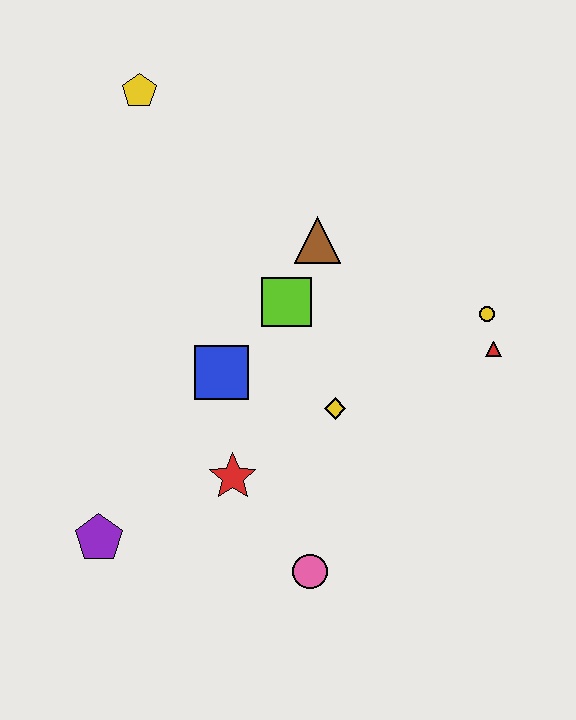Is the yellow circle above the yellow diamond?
Yes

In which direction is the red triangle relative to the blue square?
The red triangle is to the right of the blue square.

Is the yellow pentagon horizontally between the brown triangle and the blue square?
No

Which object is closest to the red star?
The blue square is closest to the red star.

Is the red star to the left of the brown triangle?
Yes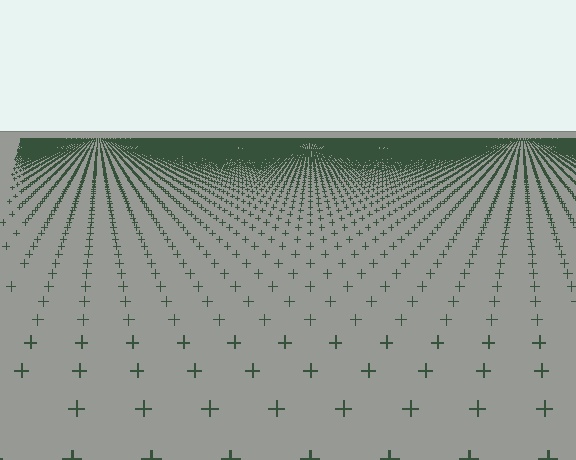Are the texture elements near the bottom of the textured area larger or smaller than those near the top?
Larger. Near the bottom, elements are closer to the viewer and appear at a bigger on-screen size.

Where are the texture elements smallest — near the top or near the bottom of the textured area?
Near the top.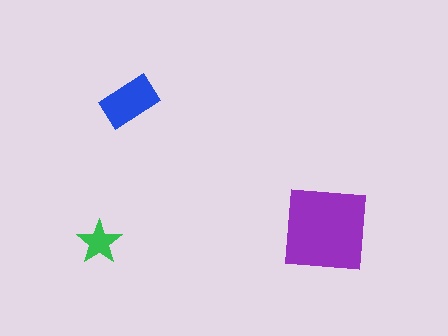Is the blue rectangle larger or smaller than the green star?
Larger.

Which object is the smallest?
The green star.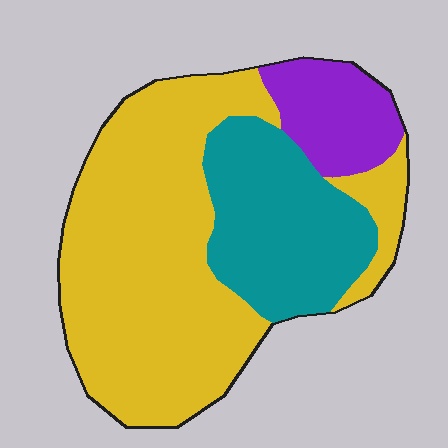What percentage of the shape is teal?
Teal takes up about one quarter (1/4) of the shape.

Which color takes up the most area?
Yellow, at roughly 60%.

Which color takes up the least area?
Purple, at roughly 15%.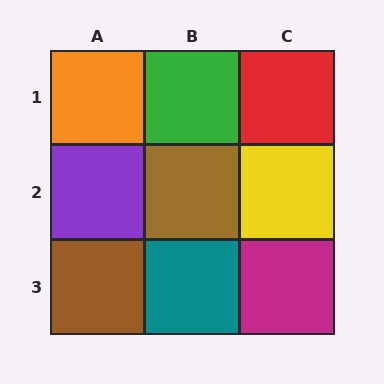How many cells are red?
1 cell is red.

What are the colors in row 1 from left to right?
Orange, green, red.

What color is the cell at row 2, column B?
Brown.